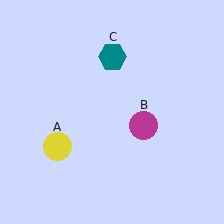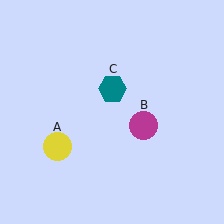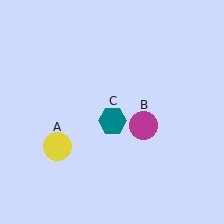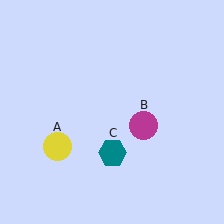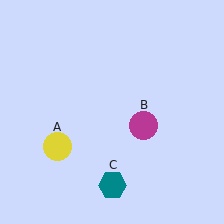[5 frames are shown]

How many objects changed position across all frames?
1 object changed position: teal hexagon (object C).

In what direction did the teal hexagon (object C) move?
The teal hexagon (object C) moved down.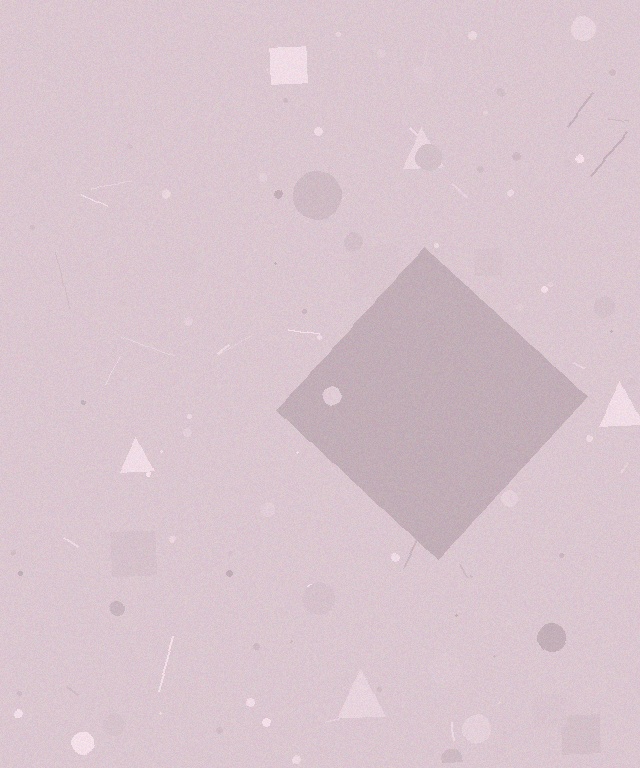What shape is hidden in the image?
A diamond is hidden in the image.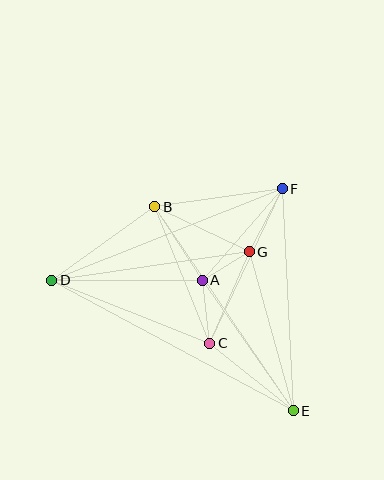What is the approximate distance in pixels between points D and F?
The distance between D and F is approximately 248 pixels.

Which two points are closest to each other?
Points A and G are closest to each other.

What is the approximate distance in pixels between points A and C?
The distance between A and C is approximately 63 pixels.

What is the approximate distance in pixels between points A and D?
The distance between A and D is approximately 151 pixels.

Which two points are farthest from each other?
Points D and E are farthest from each other.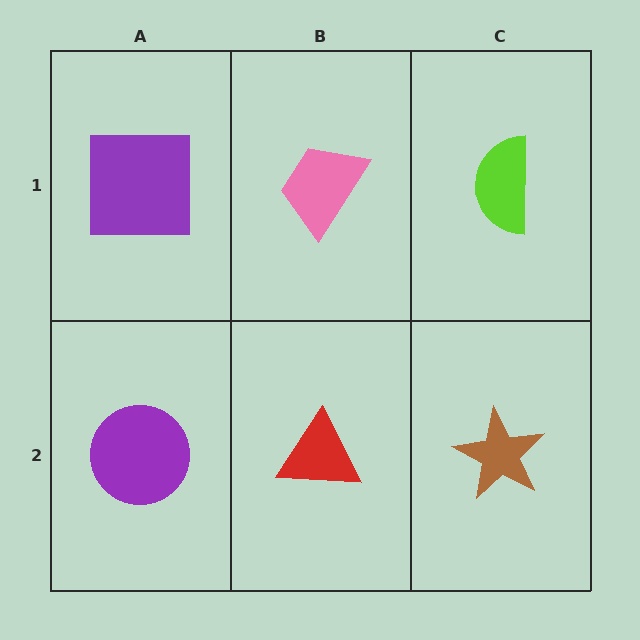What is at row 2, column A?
A purple circle.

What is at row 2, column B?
A red triangle.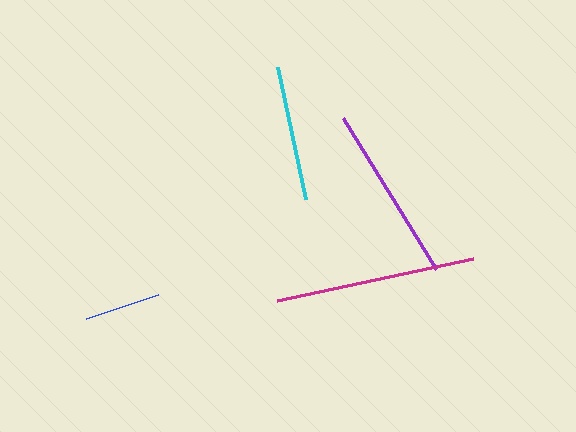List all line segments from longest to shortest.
From longest to shortest: magenta, purple, cyan, blue.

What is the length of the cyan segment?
The cyan segment is approximately 135 pixels long.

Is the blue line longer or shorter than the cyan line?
The cyan line is longer than the blue line.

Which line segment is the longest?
The magenta line is the longest at approximately 200 pixels.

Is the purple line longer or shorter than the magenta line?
The magenta line is longer than the purple line.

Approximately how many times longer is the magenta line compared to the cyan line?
The magenta line is approximately 1.5 times the length of the cyan line.